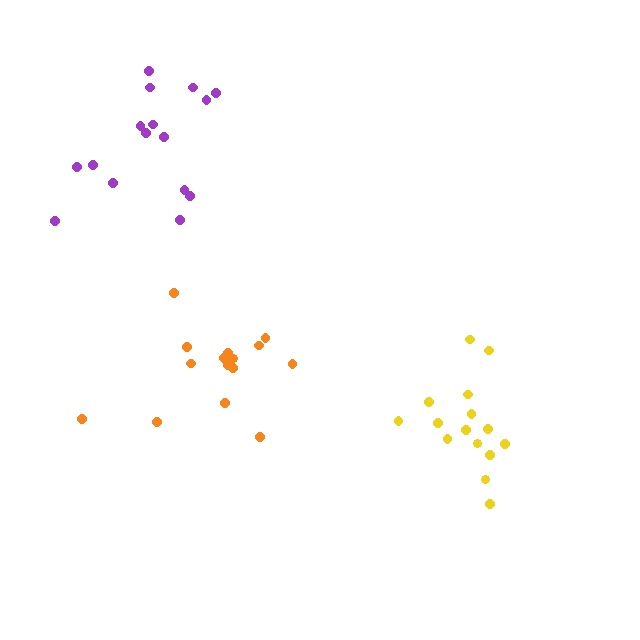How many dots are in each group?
Group 1: 16 dots, Group 2: 15 dots, Group 3: 15 dots (46 total).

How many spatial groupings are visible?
There are 3 spatial groupings.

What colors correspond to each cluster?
The clusters are colored: purple, yellow, orange.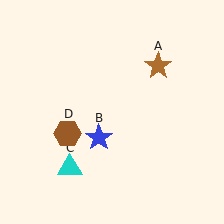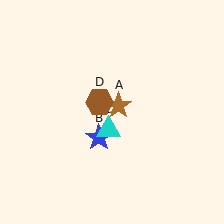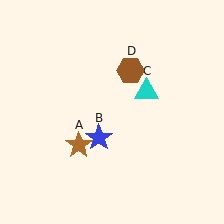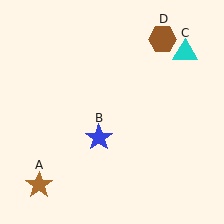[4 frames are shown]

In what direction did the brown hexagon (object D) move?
The brown hexagon (object D) moved up and to the right.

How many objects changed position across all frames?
3 objects changed position: brown star (object A), cyan triangle (object C), brown hexagon (object D).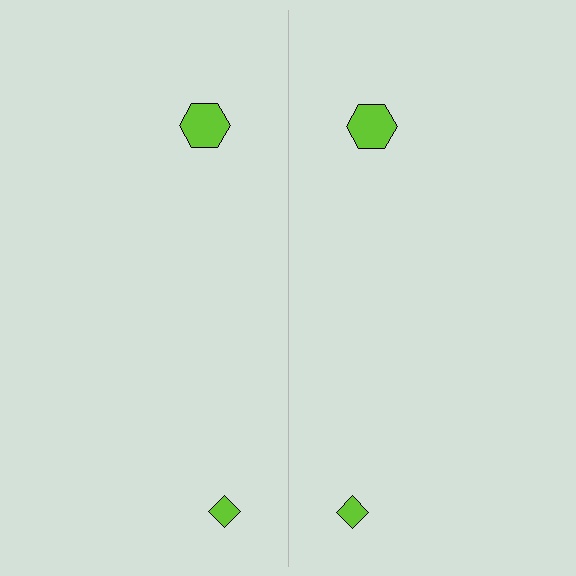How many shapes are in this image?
There are 4 shapes in this image.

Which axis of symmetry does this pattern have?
The pattern has a vertical axis of symmetry running through the center of the image.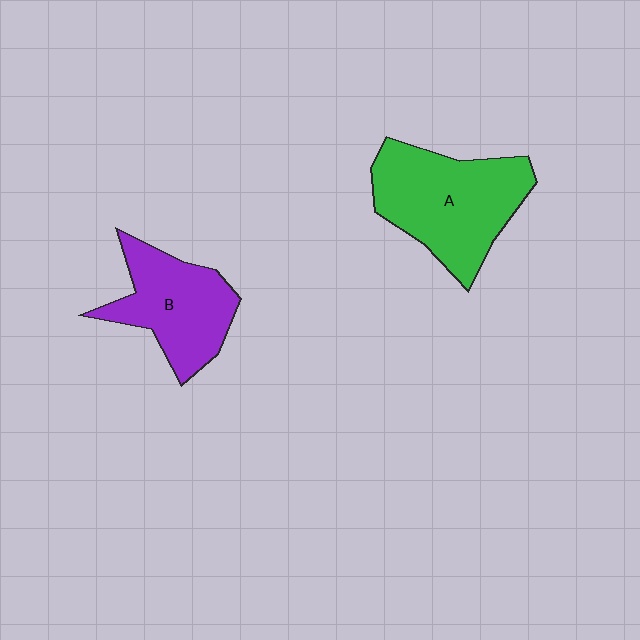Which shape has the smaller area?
Shape B (purple).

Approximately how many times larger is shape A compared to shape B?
Approximately 1.3 times.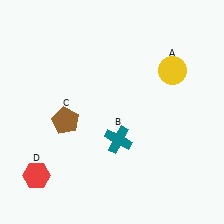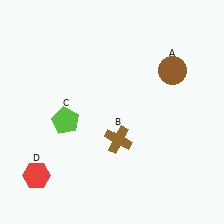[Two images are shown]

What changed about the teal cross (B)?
In Image 1, B is teal. In Image 2, it changed to brown.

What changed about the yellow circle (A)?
In Image 1, A is yellow. In Image 2, it changed to brown.